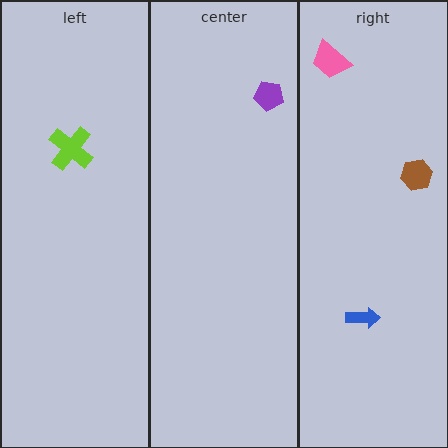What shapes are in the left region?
The lime cross.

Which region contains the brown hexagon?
The right region.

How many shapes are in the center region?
1.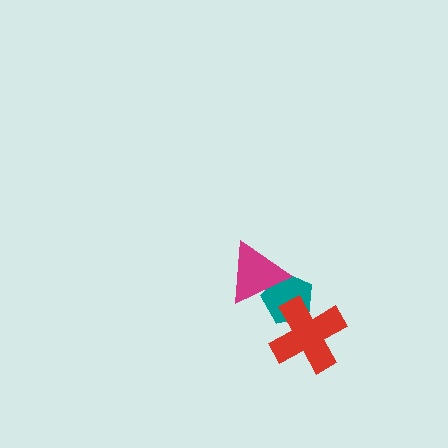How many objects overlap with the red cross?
1 object overlaps with the red cross.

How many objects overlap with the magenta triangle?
1 object overlaps with the magenta triangle.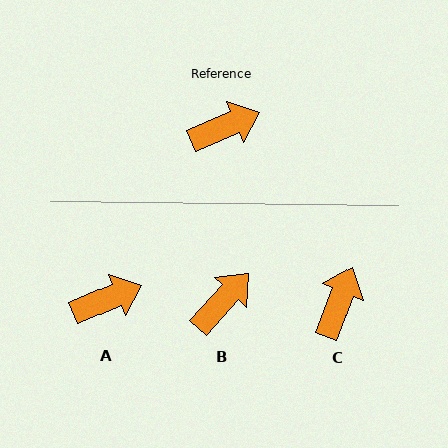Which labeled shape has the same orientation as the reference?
A.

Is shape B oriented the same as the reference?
No, it is off by about 24 degrees.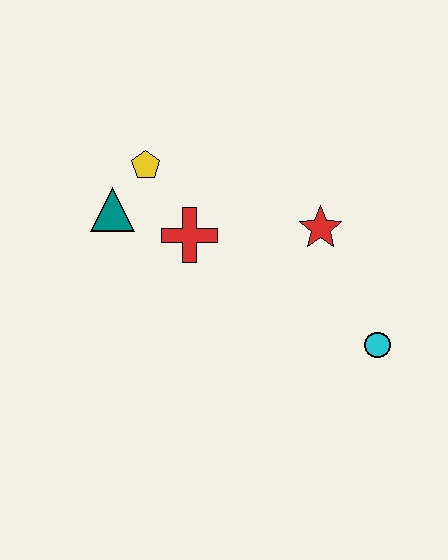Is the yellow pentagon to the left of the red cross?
Yes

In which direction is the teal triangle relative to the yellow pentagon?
The teal triangle is below the yellow pentagon.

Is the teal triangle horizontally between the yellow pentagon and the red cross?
No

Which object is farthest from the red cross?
The cyan circle is farthest from the red cross.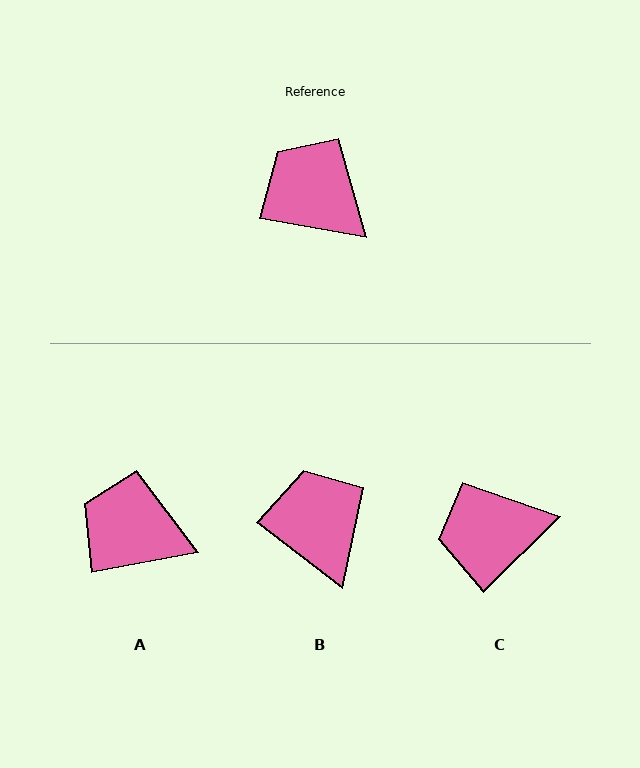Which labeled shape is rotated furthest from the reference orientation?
C, about 55 degrees away.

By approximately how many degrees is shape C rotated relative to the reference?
Approximately 55 degrees counter-clockwise.